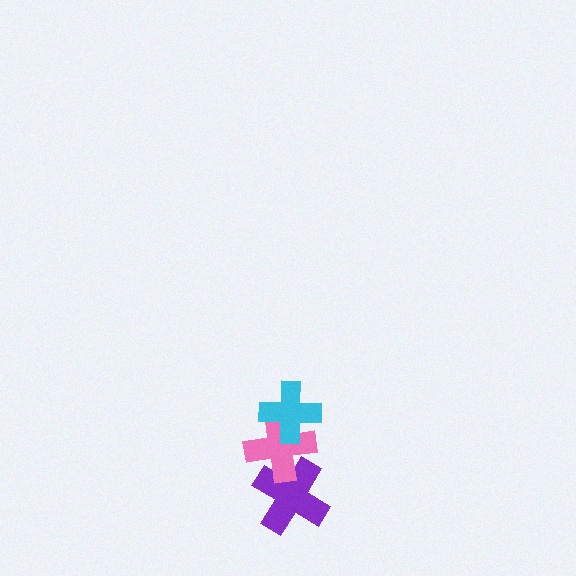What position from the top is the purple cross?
The purple cross is 3rd from the top.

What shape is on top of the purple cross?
The pink cross is on top of the purple cross.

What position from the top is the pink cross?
The pink cross is 2nd from the top.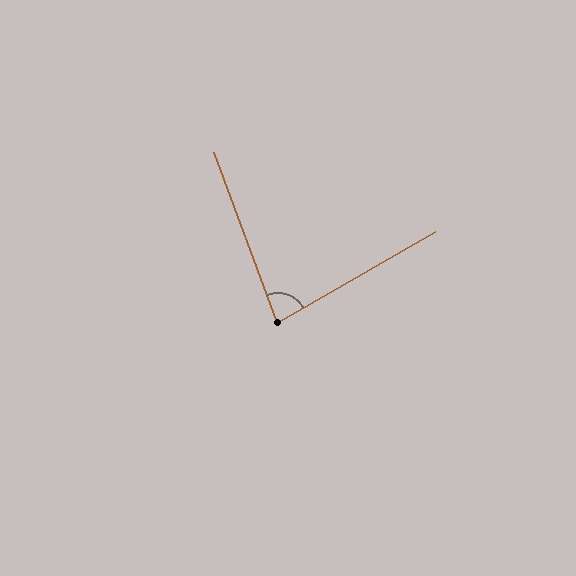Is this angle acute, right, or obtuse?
It is acute.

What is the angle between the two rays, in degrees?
Approximately 81 degrees.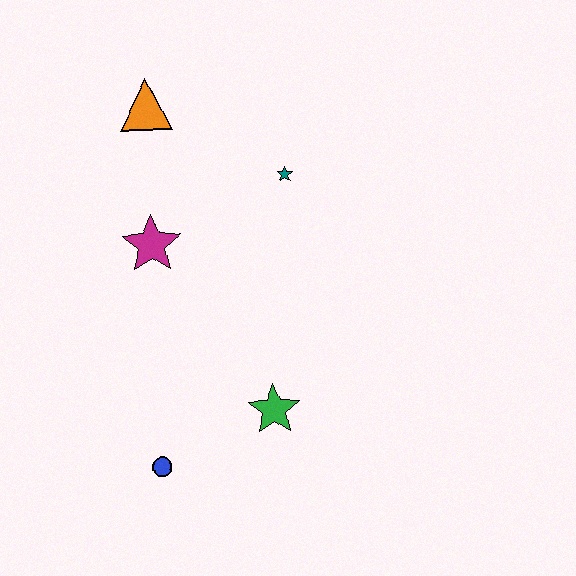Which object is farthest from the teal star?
The blue circle is farthest from the teal star.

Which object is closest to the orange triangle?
The magenta star is closest to the orange triangle.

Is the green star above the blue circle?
Yes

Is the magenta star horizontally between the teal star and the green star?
No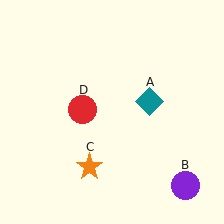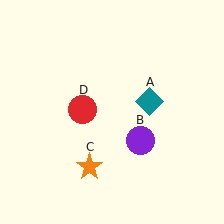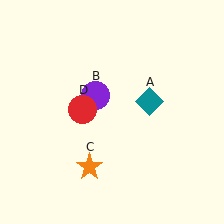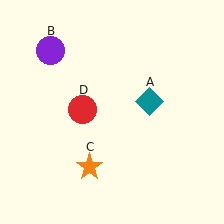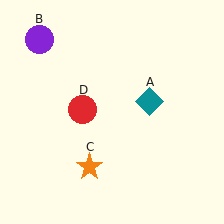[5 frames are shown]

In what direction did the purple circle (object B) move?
The purple circle (object B) moved up and to the left.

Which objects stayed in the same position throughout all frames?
Teal diamond (object A) and orange star (object C) and red circle (object D) remained stationary.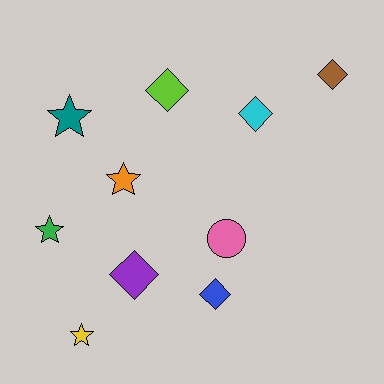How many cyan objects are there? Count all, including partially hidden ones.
There is 1 cyan object.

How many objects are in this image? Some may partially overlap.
There are 10 objects.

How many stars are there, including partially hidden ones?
There are 4 stars.